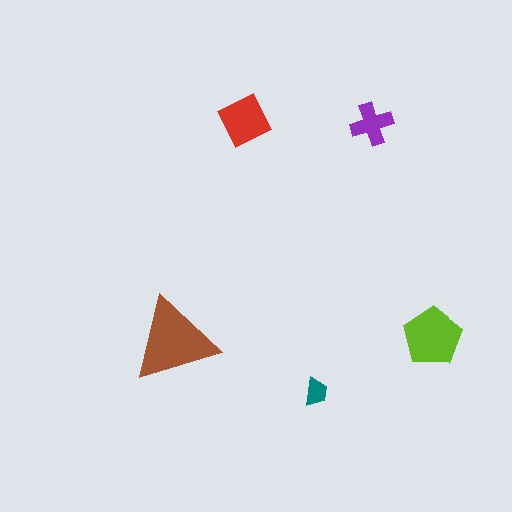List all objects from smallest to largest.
The teal trapezoid, the purple cross, the red diamond, the lime pentagon, the brown triangle.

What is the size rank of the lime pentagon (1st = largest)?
2nd.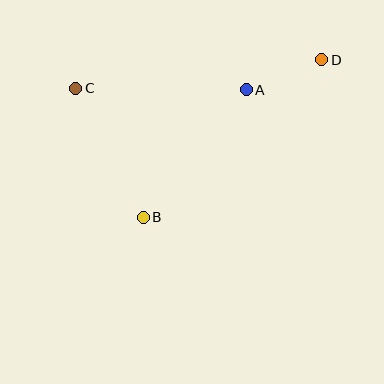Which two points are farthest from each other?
Points C and D are farthest from each other.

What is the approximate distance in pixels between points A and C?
The distance between A and C is approximately 170 pixels.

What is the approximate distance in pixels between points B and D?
The distance between B and D is approximately 238 pixels.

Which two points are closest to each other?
Points A and D are closest to each other.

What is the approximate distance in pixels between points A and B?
The distance between A and B is approximately 164 pixels.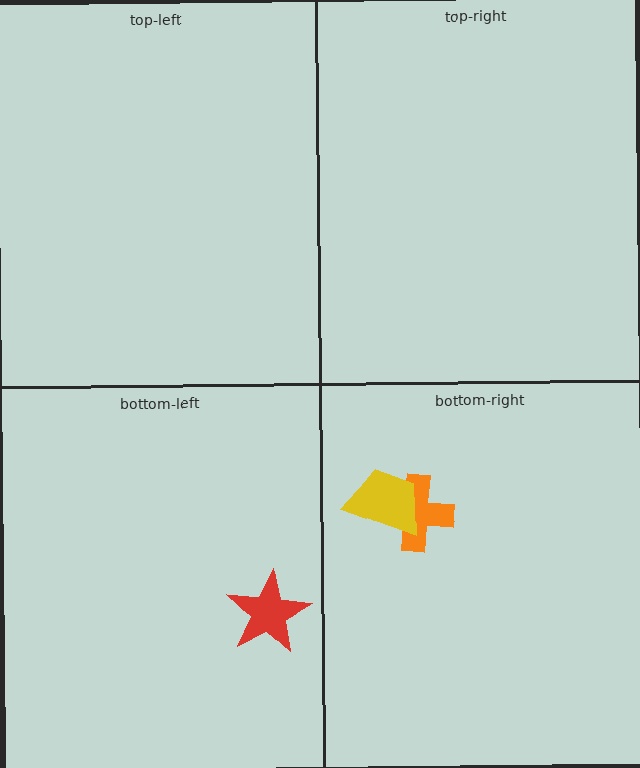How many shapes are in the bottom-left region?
1.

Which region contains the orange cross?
The bottom-right region.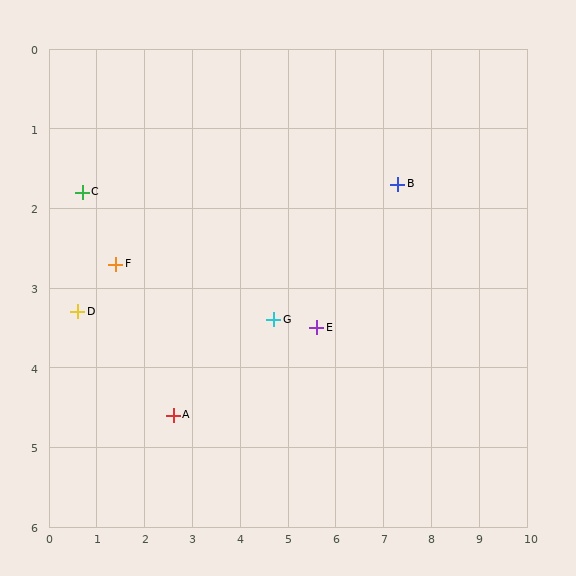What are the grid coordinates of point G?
Point G is at approximately (4.7, 3.4).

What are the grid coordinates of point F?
Point F is at approximately (1.4, 2.7).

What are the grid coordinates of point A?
Point A is at approximately (2.6, 4.6).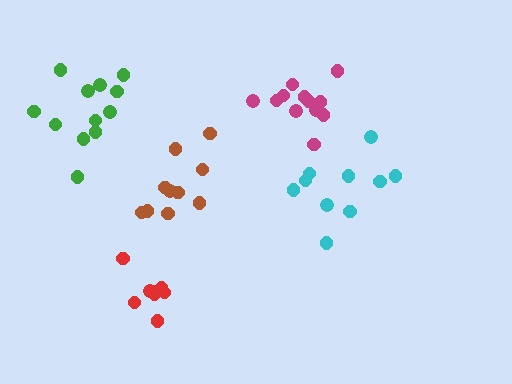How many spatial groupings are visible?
There are 5 spatial groupings.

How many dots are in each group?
Group 1: 10 dots, Group 2: 10 dots, Group 3: 12 dots, Group 4: 8 dots, Group 5: 12 dots (52 total).